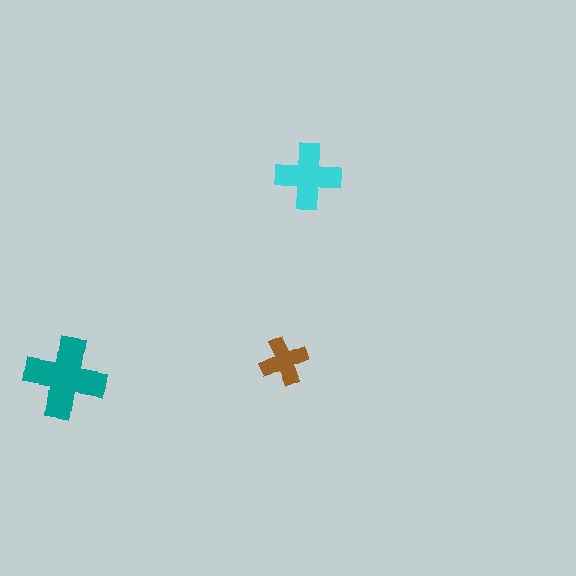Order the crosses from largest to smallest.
the teal one, the cyan one, the brown one.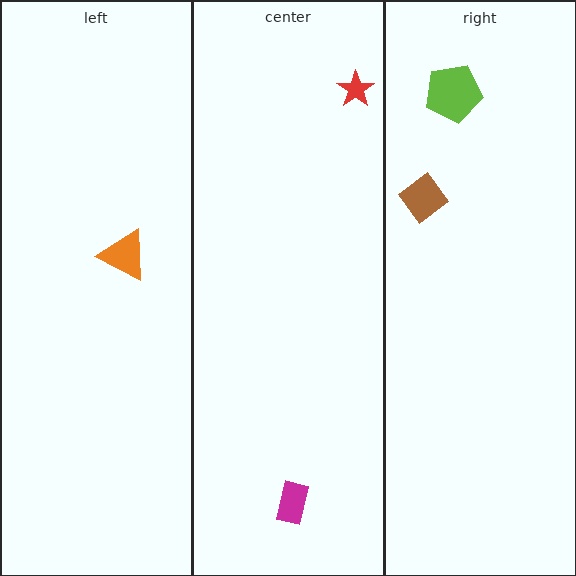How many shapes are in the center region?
2.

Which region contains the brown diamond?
The right region.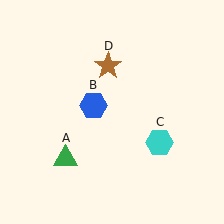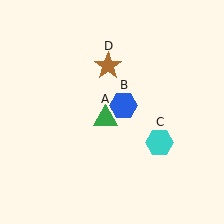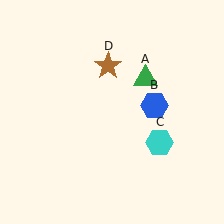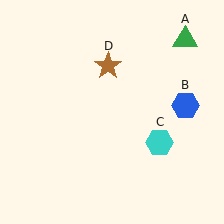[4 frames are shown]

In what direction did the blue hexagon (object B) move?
The blue hexagon (object B) moved right.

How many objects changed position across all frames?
2 objects changed position: green triangle (object A), blue hexagon (object B).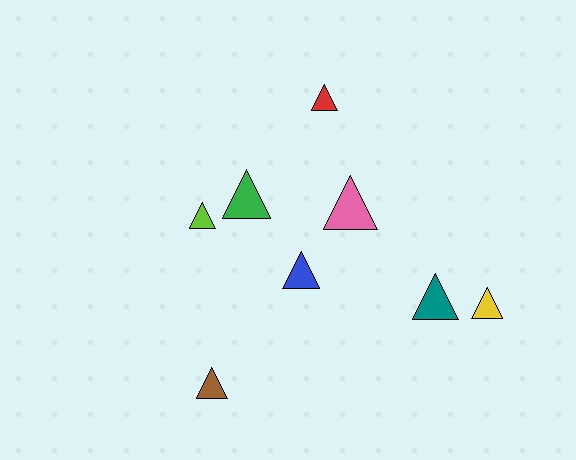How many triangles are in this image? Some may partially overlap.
There are 8 triangles.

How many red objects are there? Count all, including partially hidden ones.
There is 1 red object.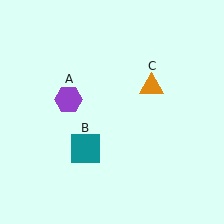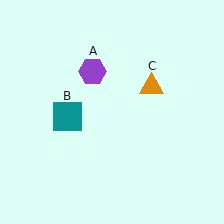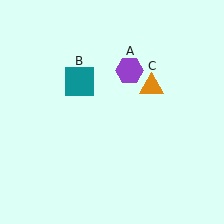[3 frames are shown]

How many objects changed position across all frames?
2 objects changed position: purple hexagon (object A), teal square (object B).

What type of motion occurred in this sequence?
The purple hexagon (object A), teal square (object B) rotated clockwise around the center of the scene.